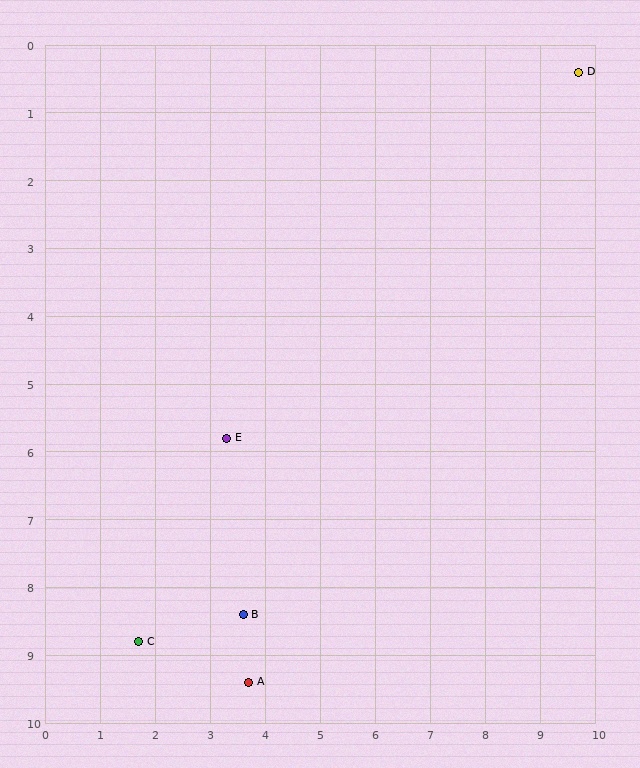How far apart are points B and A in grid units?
Points B and A are about 1.0 grid units apart.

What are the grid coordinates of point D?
Point D is at approximately (9.7, 0.4).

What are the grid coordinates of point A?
Point A is at approximately (3.7, 9.4).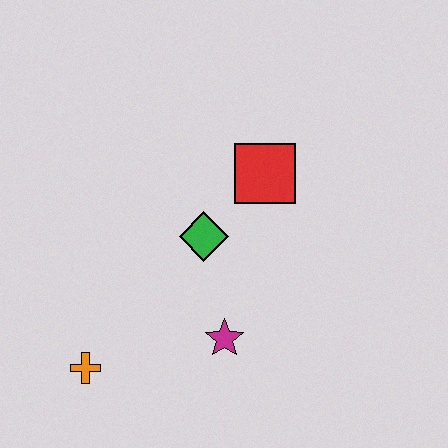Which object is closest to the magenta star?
The green diamond is closest to the magenta star.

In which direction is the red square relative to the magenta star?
The red square is above the magenta star.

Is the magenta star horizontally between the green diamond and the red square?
Yes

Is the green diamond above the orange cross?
Yes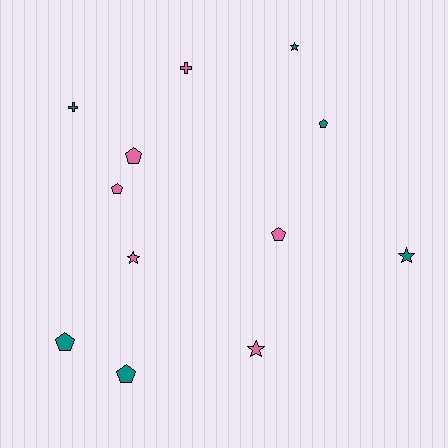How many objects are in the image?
There are 12 objects.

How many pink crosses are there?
There is 1 pink cross.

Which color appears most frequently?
Pink, with 6 objects.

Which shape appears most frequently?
Pentagon, with 6 objects.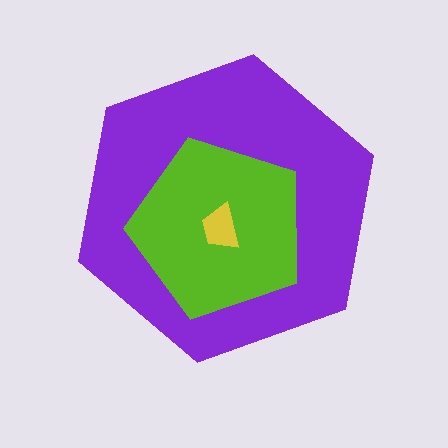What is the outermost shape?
The purple hexagon.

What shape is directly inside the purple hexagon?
The lime pentagon.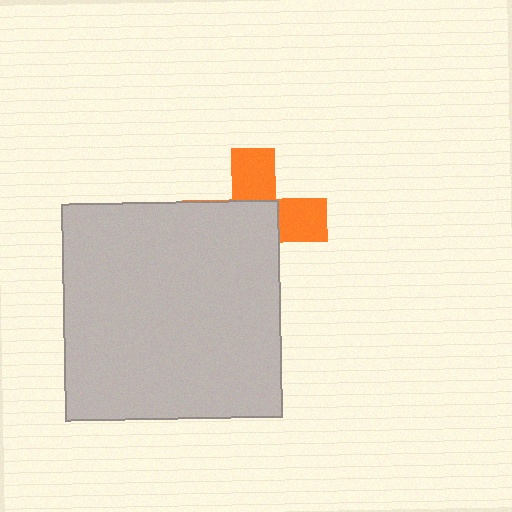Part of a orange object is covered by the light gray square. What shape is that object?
It is a cross.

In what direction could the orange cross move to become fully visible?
The orange cross could move toward the upper-right. That would shift it out from behind the light gray square entirely.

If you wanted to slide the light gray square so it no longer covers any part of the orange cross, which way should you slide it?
Slide it toward the lower-left — that is the most direct way to separate the two shapes.